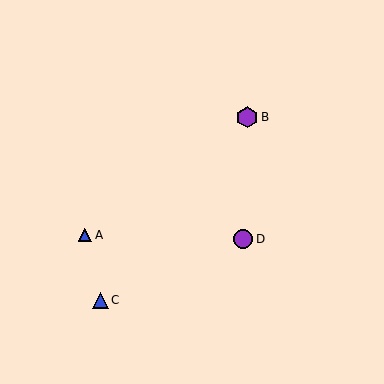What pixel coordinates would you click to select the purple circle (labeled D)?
Click at (243, 239) to select the purple circle D.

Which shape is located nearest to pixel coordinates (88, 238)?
The blue triangle (labeled A) at (85, 235) is nearest to that location.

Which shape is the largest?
The purple hexagon (labeled B) is the largest.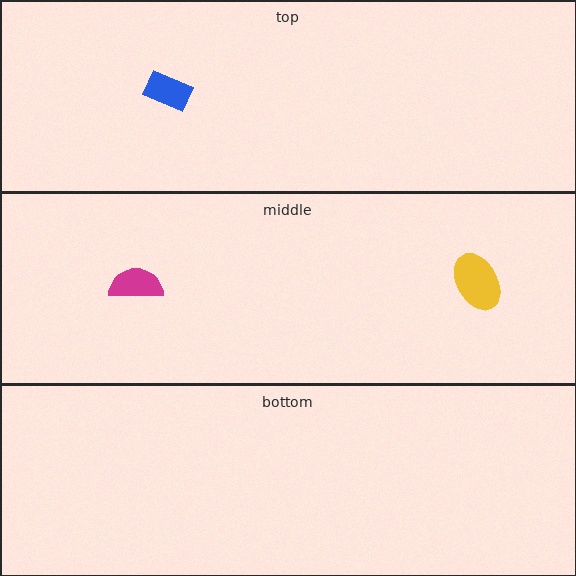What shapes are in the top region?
The blue rectangle.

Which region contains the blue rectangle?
The top region.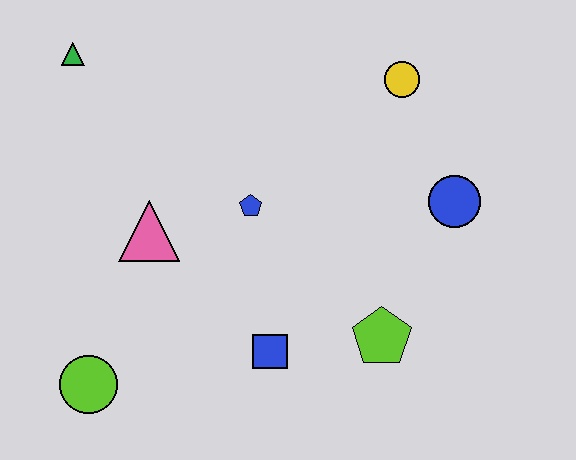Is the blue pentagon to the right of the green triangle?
Yes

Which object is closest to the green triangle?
The pink triangle is closest to the green triangle.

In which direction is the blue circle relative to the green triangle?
The blue circle is to the right of the green triangle.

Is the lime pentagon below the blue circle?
Yes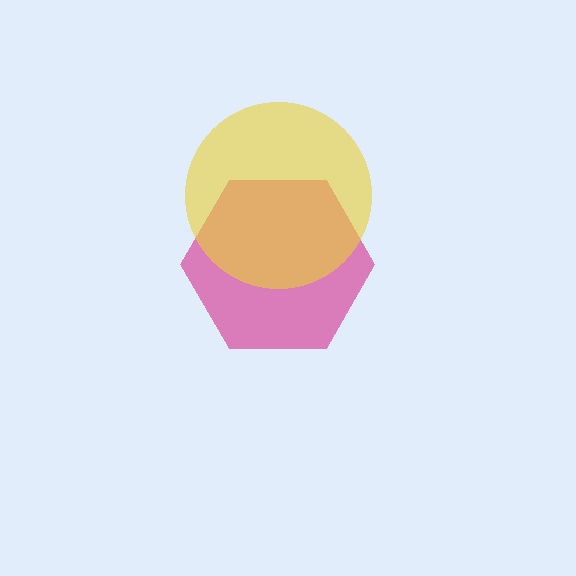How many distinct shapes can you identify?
There are 2 distinct shapes: a magenta hexagon, a yellow circle.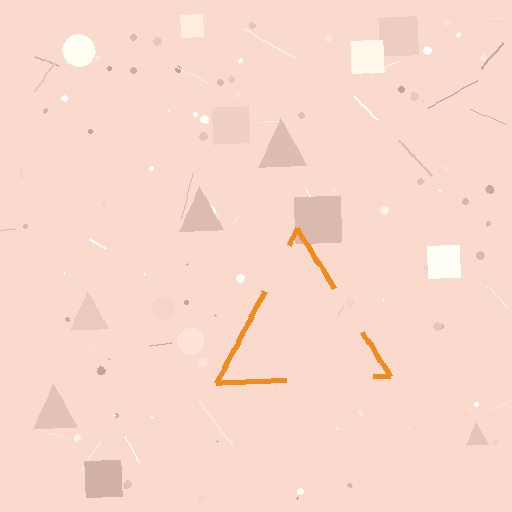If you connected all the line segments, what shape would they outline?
They would outline a triangle.